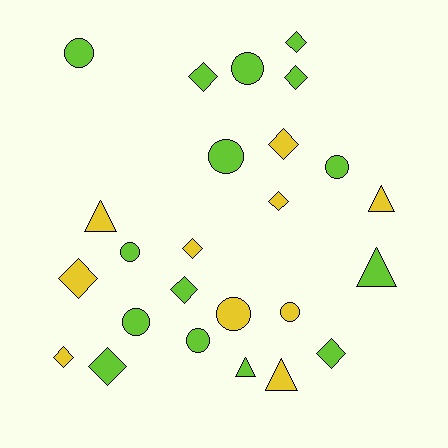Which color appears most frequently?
Lime, with 15 objects.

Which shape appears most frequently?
Diamond, with 11 objects.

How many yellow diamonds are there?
There are 5 yellow diamonds.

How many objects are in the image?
There are 25 objects.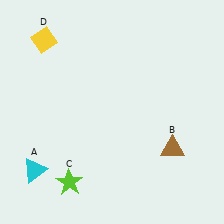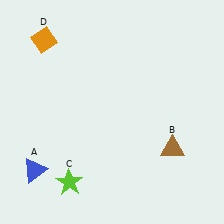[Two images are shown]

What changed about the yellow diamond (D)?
In Image 1, D is yellow. In Image 2, it changed to orange.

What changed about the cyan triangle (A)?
In Image 1, A is cyan. In Image 2, it changed to blue.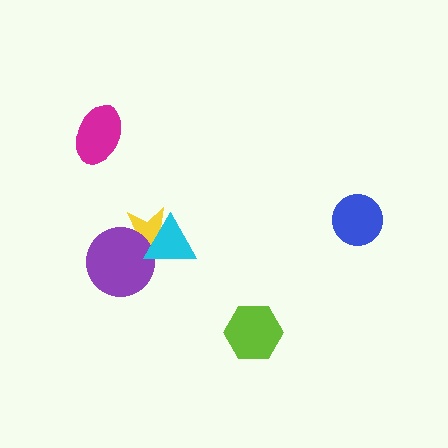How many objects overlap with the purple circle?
2 objects overlap with the purple circle.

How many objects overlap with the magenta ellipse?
0 objects overlap with the magenta ellipse.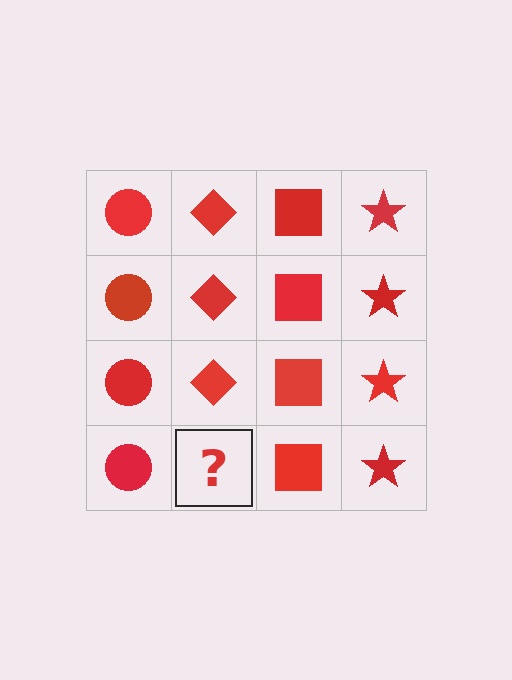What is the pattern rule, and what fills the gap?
The rule is that each column has a consistent shape. The gap should be filled with a red diamond.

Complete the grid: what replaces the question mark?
The question mark should be replaced with a red diamond.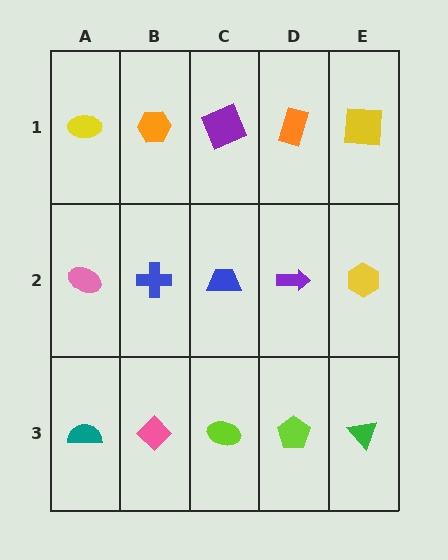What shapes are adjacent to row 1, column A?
A pink ellipse (row 2, column A), an orange hexagon (row 1, column B).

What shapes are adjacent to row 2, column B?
An orange hexagon (row 1, column B), a pink diamond (row 3, column B), a pink ellipse (row 2, column A), a blue trapezoid (row 2, column C).